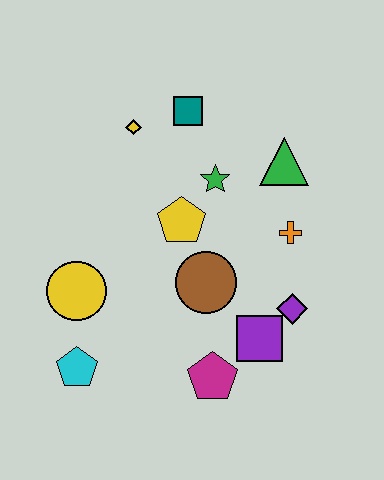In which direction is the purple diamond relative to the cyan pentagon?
The purple diamond is to the right of the cyan pentagon.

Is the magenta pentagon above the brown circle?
No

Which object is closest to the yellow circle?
The cyan pentagon is closest to the yellow circle.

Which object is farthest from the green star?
The cyan pentagon is farthest from the green star.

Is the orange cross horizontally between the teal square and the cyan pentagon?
No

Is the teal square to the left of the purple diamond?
Yes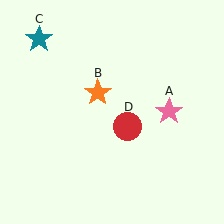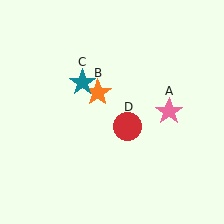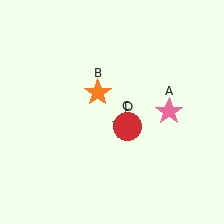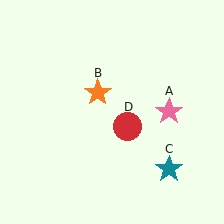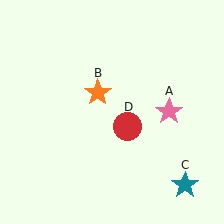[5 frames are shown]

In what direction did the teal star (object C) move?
The teal star (object C) moved down and to the right.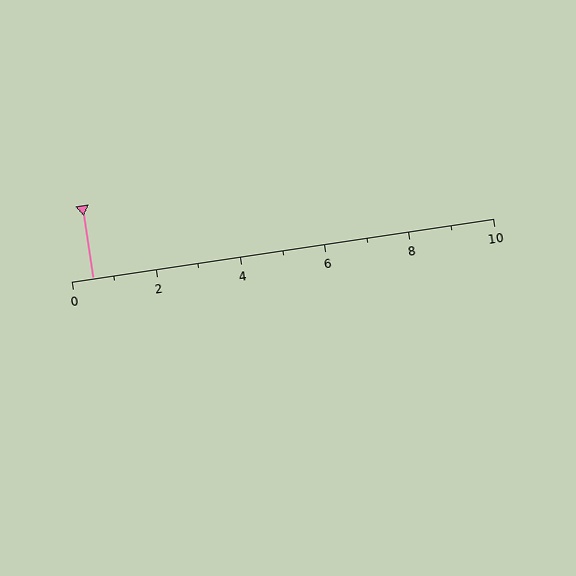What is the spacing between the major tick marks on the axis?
The major ticks are spaced 2 apart.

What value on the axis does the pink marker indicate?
The marker indicates approximately 0.5.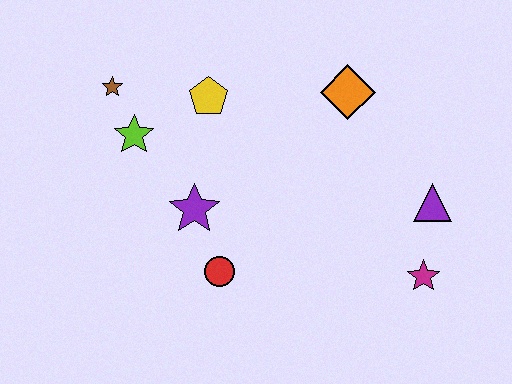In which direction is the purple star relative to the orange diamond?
The purple star is to the left of the orange diamond.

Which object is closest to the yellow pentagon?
The lime star is closest to the yellow pentagon.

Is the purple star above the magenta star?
Yes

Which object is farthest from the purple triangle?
The brown star is farthest from the purple triangle.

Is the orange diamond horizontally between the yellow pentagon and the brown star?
No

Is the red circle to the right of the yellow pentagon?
Yes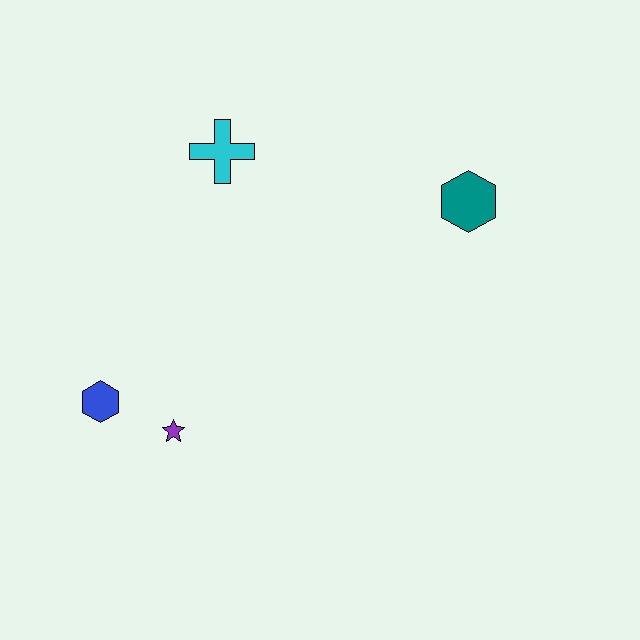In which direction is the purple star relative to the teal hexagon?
The purple star is to the left of the teal hexagon.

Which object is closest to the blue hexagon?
The purple star is closest to the blue hexagon.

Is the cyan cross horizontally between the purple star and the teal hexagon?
Yes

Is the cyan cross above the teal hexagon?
Yes